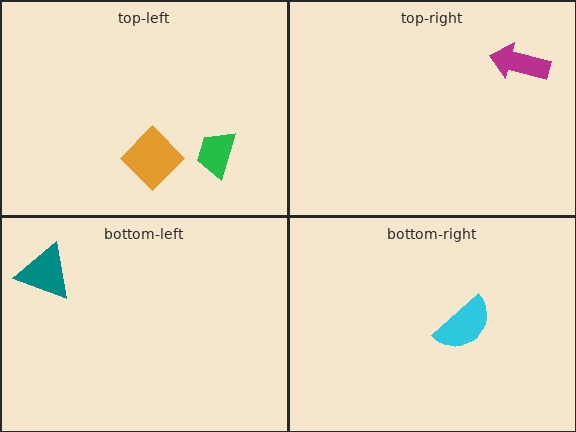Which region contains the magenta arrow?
The top-right region.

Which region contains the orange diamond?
The top-left region.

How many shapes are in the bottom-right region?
1.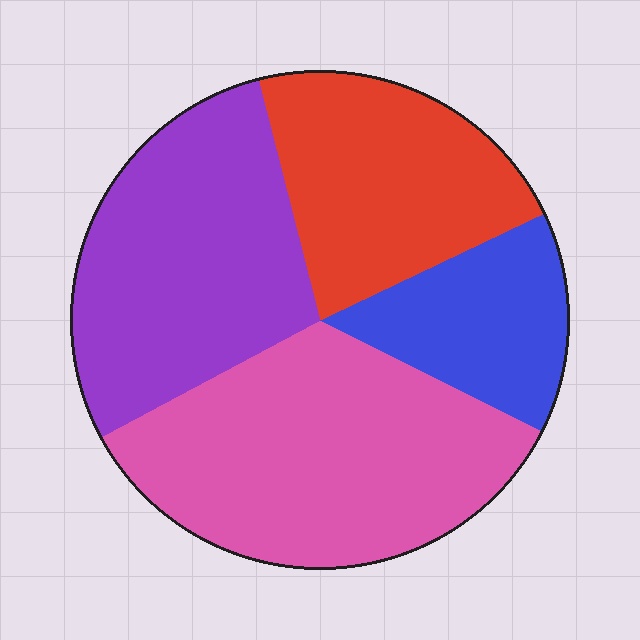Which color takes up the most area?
Pink, at roughly 35%.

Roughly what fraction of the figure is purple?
Purple covers roughly 30% of the figure.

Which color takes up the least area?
Blue, at roughly 15%.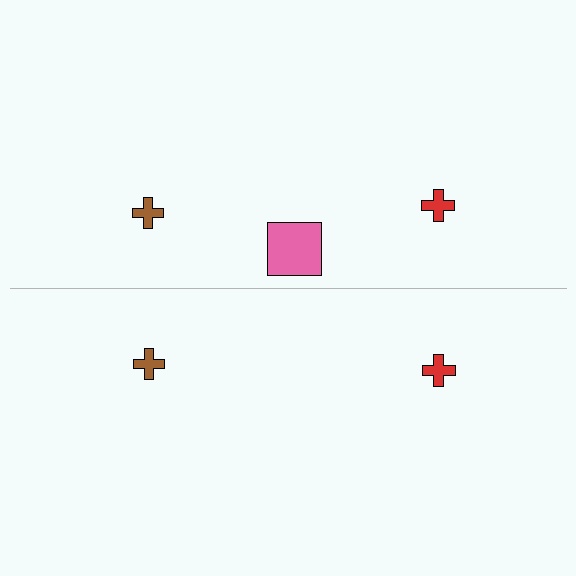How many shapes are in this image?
There are 5 shapes in this image.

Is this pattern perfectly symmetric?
No, the pattern is not perfectly symmetric. A pink square is missing from the bottom side.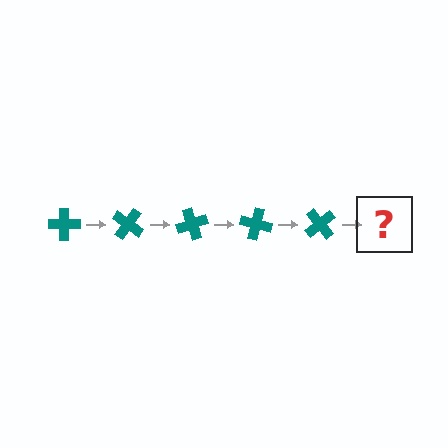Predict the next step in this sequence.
The next step is a teal cross rotated 175 degrees.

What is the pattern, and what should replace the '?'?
The pattern is that the cross rotates 35 degrees each step. The '?' should be a teal cross rotated 175 degrees.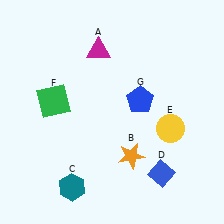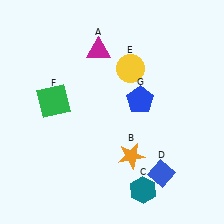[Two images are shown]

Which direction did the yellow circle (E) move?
The yellow circle (E) moved up.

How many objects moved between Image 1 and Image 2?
2 objects moved between the two images.